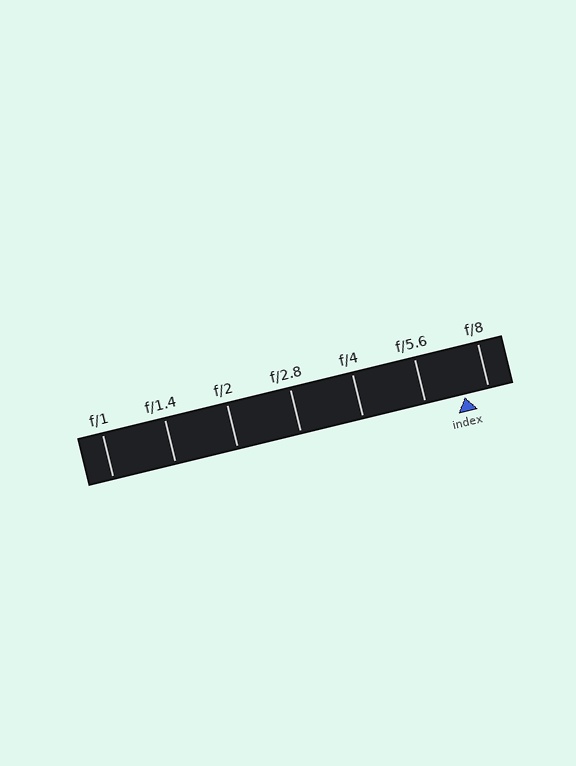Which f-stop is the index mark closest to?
The index mark is closest to f/8.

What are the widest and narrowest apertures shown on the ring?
The widest aperture shown is f/1 and the narrowest is f/8.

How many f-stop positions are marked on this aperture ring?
There are 7 f-stop positions marked.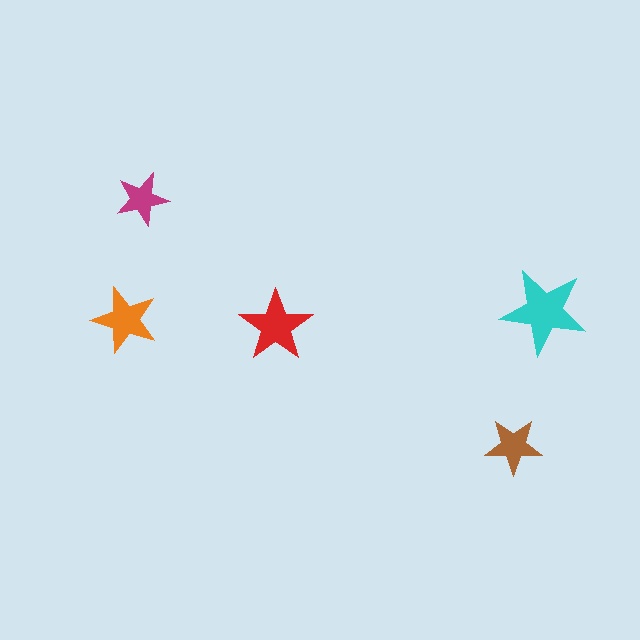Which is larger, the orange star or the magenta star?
The orange one.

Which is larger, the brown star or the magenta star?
The brown one.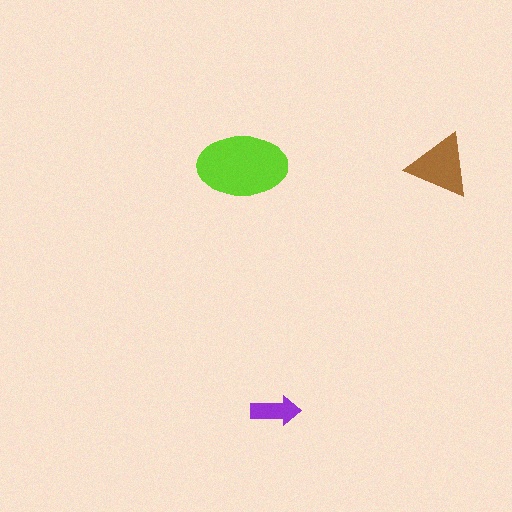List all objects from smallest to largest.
The purple arrow, the brown triangle, the lime ellipse.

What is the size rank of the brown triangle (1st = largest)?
2nd.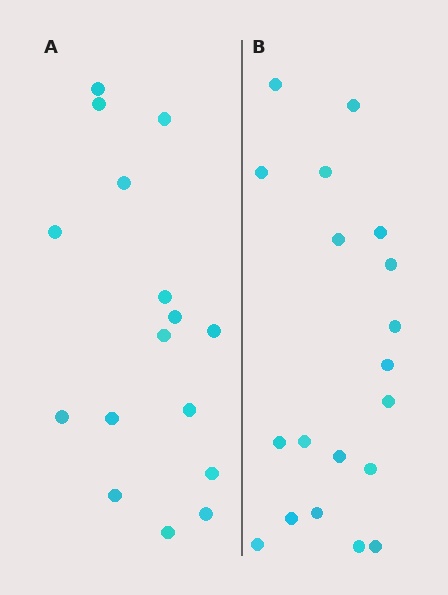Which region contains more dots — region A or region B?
Region B (the right region) has more dots.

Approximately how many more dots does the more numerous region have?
Region B has just a few more — roughly 2 or 3 more dots than region A.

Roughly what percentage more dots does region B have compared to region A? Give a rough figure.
About 20% more.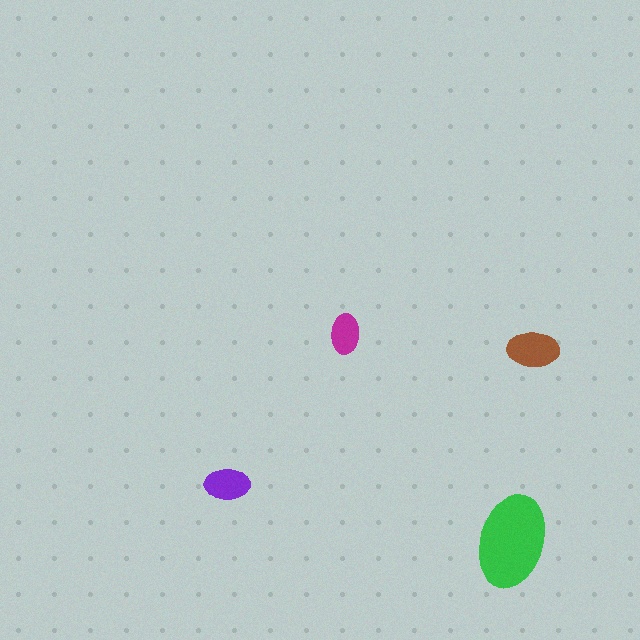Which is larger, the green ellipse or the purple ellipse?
The green one.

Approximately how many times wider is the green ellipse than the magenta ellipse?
About 2.5 times wider.